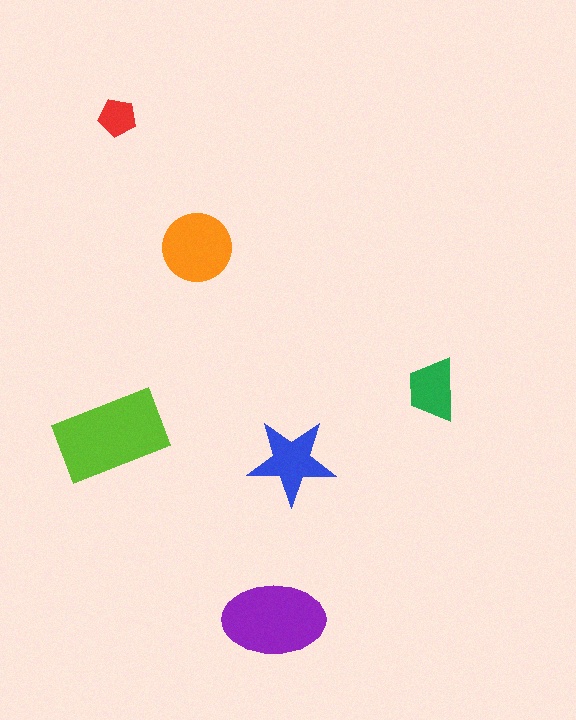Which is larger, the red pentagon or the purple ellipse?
The purple ellipse.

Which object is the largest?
The lime rectangle.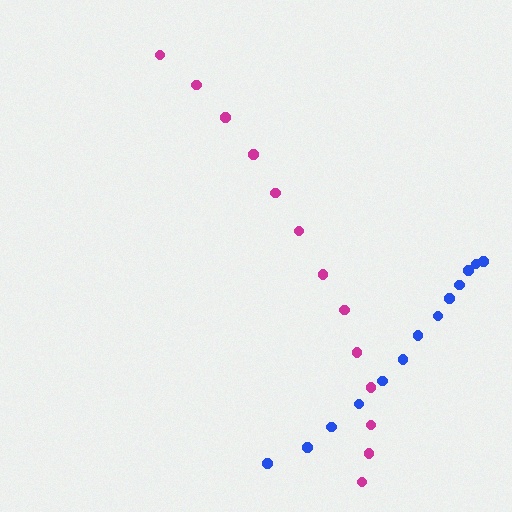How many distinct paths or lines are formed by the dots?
There are 2 distinct paths.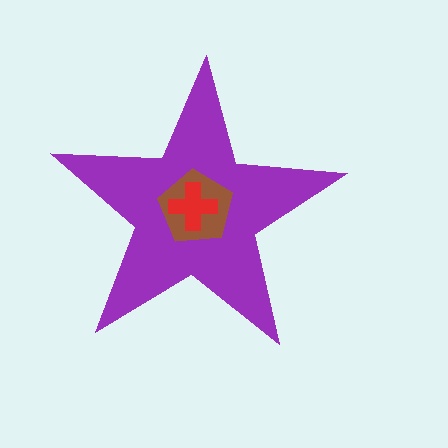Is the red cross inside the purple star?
Yes.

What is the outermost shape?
The purple star.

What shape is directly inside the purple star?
The brown pentagon.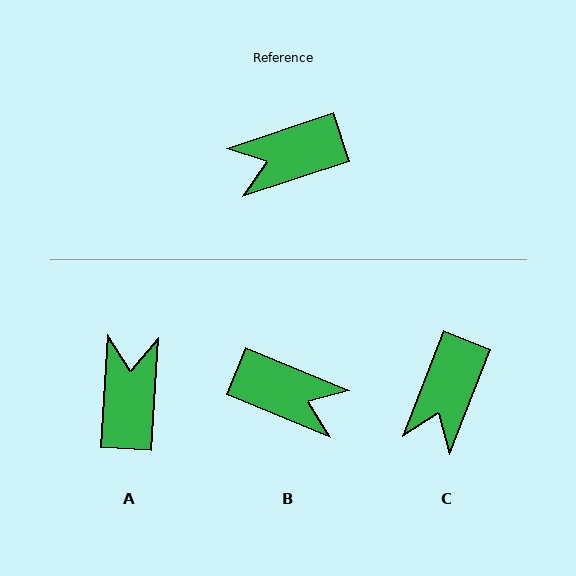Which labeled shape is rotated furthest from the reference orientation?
B, about 139 degrees away.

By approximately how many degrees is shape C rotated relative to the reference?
Approximately 50 degrees counter-clockwise.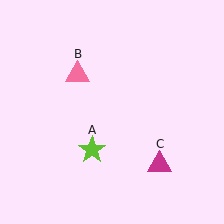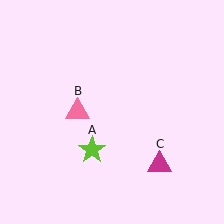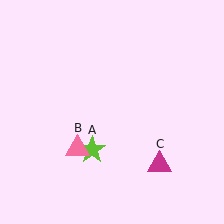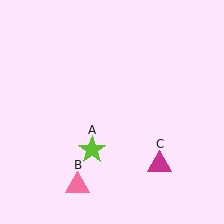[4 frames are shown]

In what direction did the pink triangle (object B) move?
The pink triangle (object B) moved down.